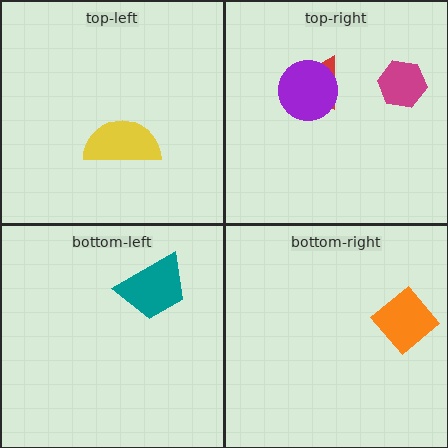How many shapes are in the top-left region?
1.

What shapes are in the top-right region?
The red triangle, the purple circle, the magenta hexagon.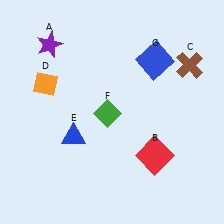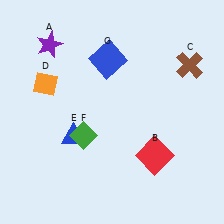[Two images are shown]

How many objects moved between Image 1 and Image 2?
2 objects moved between the two images.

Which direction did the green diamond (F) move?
The green diamond (F) moved left.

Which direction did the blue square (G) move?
The blue square (G) moved left.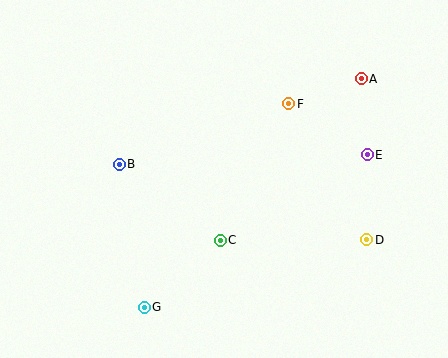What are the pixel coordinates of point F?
Point F is at (289, 104).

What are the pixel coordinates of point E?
Point E is at (367, 155).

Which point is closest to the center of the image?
Point C at (220, 240) is closest to the center.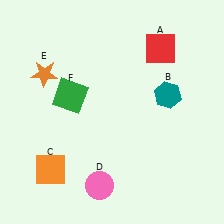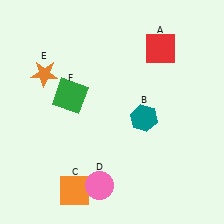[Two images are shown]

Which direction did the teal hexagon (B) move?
The teal hexagon (B) moved left.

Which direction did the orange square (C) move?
The orange square (C) moved right.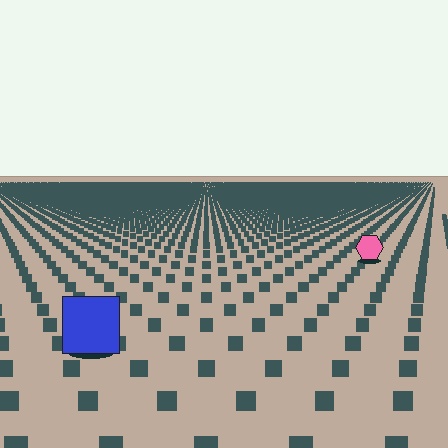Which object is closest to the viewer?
The blue square is closest. The texture marks near it are larger and more spread out.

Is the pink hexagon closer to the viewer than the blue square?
No. The blue square is closer — you can tell from the texture gradient: the ground texture is coarser near it.